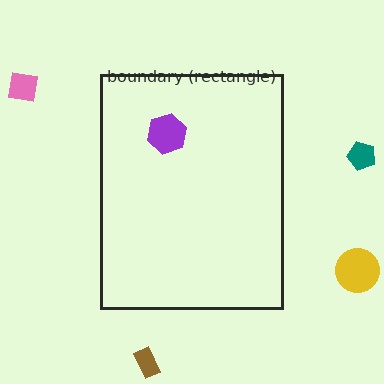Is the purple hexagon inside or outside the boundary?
Inside.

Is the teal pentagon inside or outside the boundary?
Outside.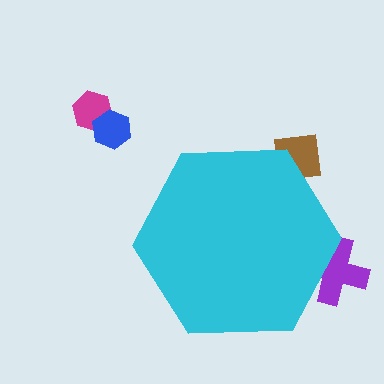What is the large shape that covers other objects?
A cyan hexagon.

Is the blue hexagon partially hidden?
No, the blue hexagon is fully visible.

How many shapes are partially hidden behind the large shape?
2 shapes are partially hidden.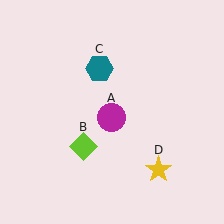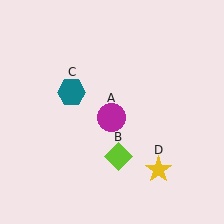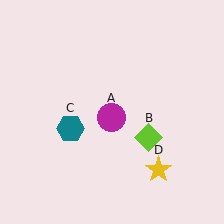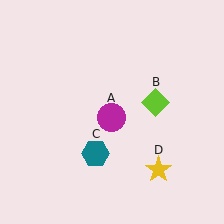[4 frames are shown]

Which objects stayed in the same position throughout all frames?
Magenta circle (object A) and yellow star (object D) remained stationary.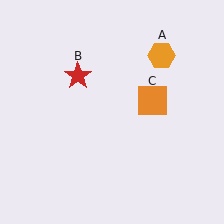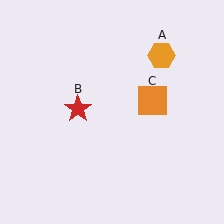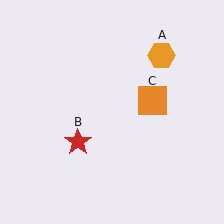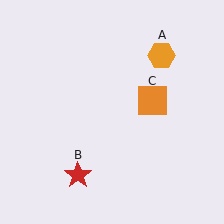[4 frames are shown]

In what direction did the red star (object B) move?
The red star (object B) moved down.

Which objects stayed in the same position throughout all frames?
Orange hexagon (object A) and orange square (object C) remained stationary.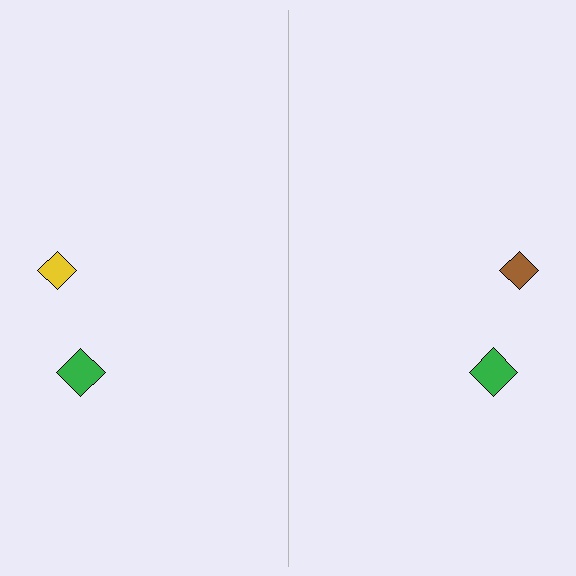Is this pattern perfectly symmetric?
No, the pattern is not perfectly symmetric. The brown diamond on the right side breaks the symmetry — its mirror counterpart is yellow.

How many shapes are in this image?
There are 4 shapes in this image.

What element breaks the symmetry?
The brown diamond on the right side breaks the symmetry — its mirror counterpart is yellow.